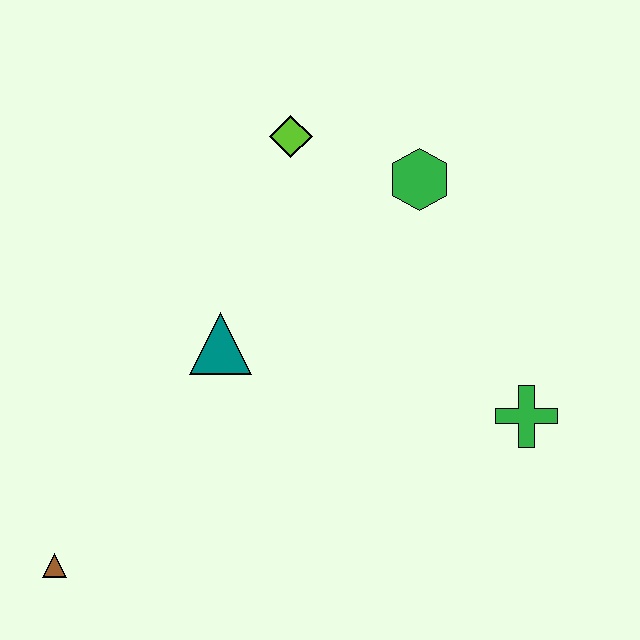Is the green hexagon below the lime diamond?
Yes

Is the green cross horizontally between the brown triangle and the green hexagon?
No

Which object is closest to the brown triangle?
The teal triangle is closest to the brown triangle.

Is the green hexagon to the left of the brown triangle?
No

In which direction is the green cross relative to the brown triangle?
The green cross is to the right of the brown triangle.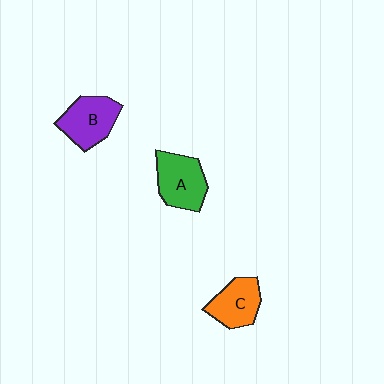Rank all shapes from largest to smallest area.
From largest to smallest: A (green), B (purple), C (orange).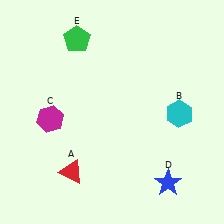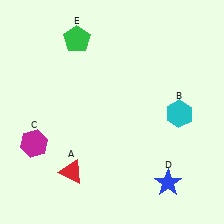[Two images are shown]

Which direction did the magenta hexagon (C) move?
The magenta hexagon (C) moved down.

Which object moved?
The magenta hexagon (C) moved down.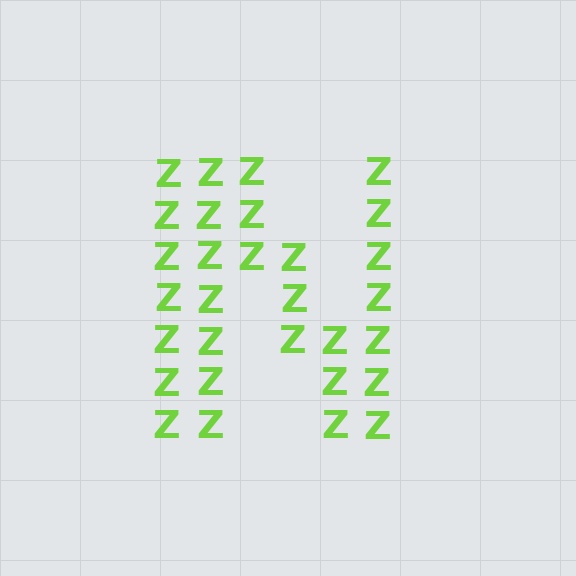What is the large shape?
The large shape is the letter N.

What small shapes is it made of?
It is made of small letter Z's.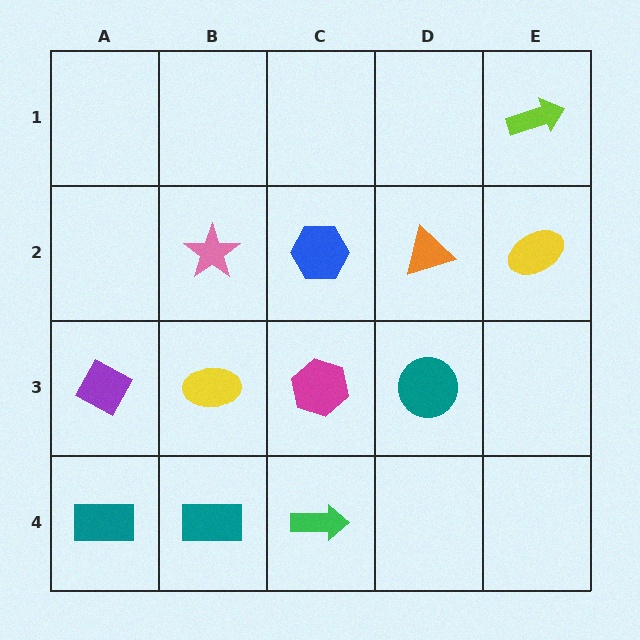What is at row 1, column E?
A lime arrow.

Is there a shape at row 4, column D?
No, that cell is empty.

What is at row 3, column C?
A magenta hexagon.